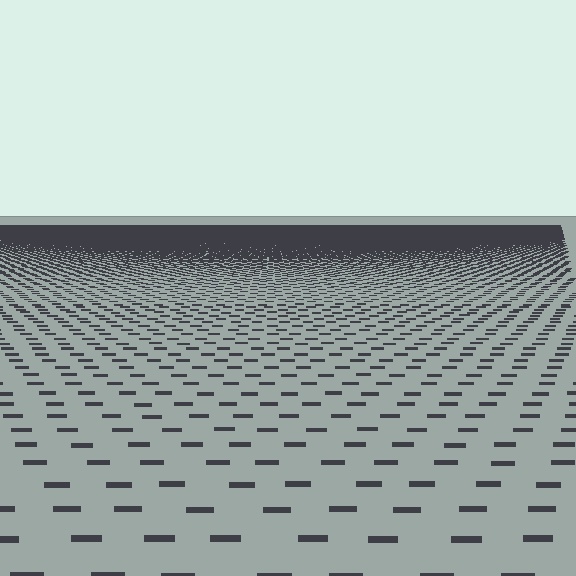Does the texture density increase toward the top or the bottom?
Density increases toward the top.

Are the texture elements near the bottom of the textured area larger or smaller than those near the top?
Larger. Near the bottom, elements are closer to the viewer and appear at a bigger on-screen size.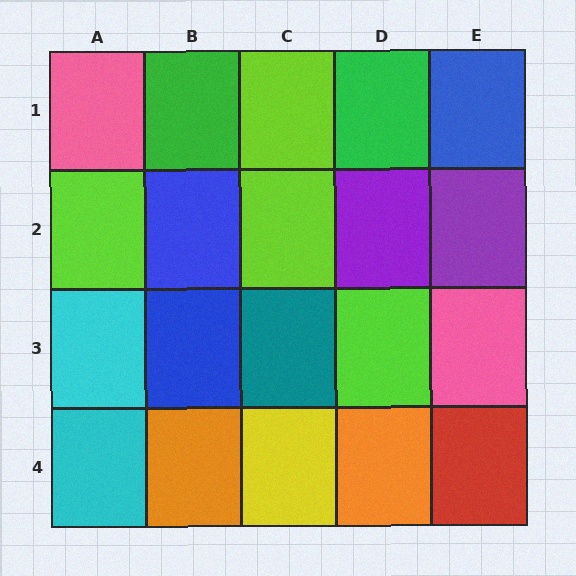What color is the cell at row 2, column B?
Blue.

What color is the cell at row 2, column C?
Lime.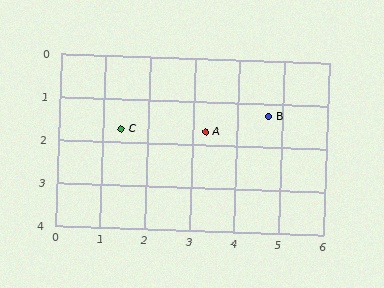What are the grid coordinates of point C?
Point C is at approximately (1.4, 1.7).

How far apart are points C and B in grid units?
Points C and B are about 3.3 grid units apart.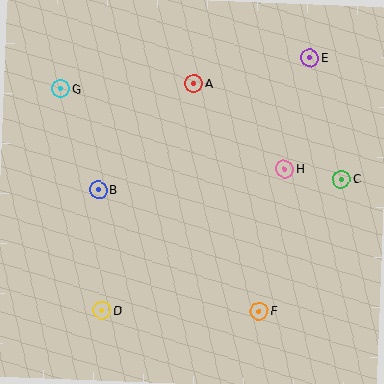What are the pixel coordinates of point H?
Point H is at (285, 169).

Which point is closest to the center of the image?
Point B at (98, 190) is closest to the center.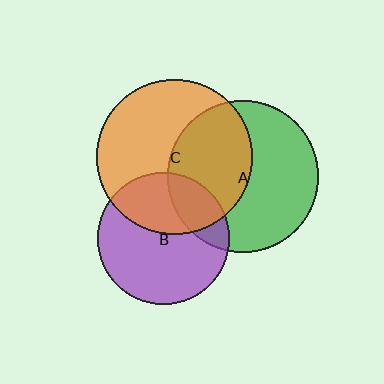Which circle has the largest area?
Circle C (orange).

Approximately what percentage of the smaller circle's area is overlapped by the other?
Approximately 20%.